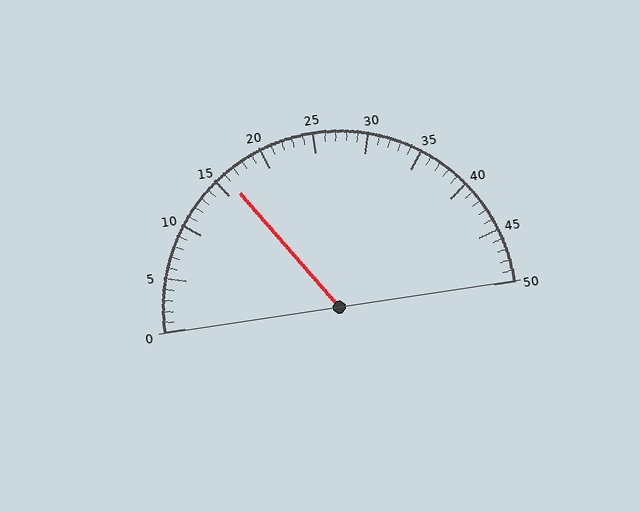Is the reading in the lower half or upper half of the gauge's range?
The reading is in the lower half of the range (0 to 50).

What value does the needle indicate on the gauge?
The needle indicates approximately 16.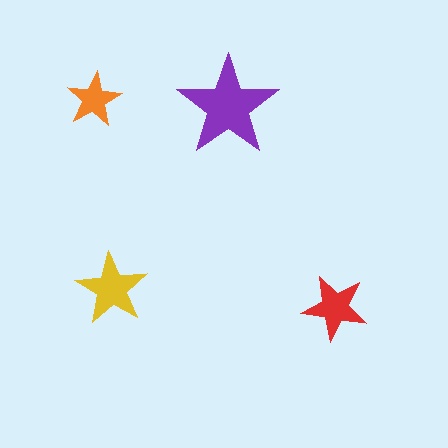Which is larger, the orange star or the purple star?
The purple one.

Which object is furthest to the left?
The orange star is leftmost.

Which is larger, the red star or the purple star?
The purple one.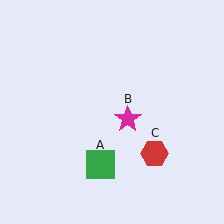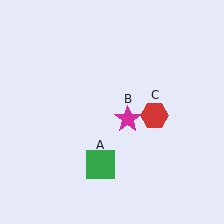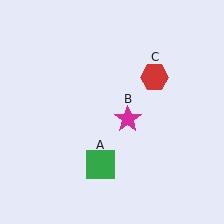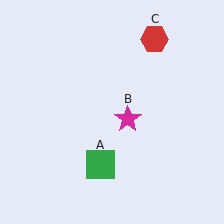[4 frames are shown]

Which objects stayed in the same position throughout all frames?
Green square (object A) and magenta star (object B) remained stationary.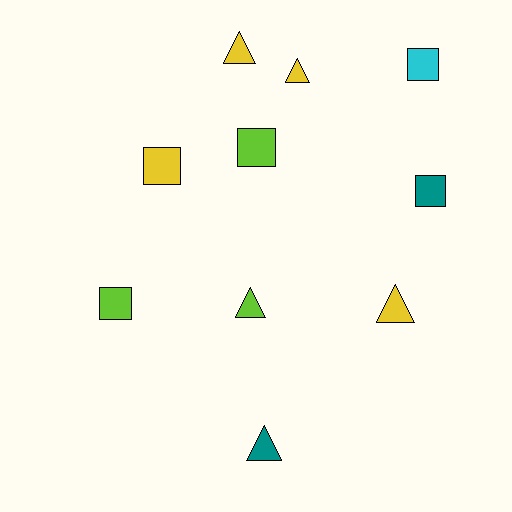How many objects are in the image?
There are 10 objects.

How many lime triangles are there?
There is 1 lime triangle.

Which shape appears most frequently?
Triangle, with 5 objects.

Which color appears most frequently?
Yellow, with 4 objects.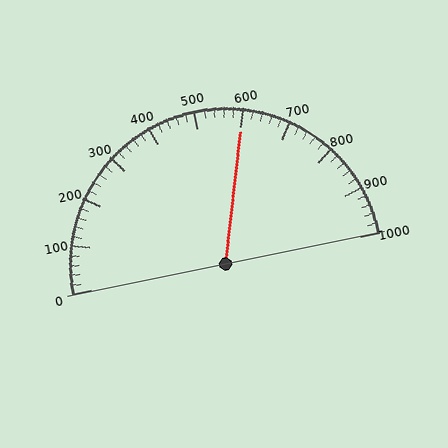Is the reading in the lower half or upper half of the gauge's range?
The reading is in the upper half of the range (0 to 1000).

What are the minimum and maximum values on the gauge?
The gauge ranges from 0 to 1000.